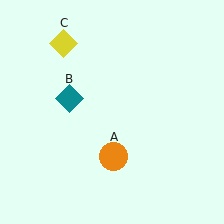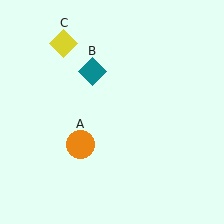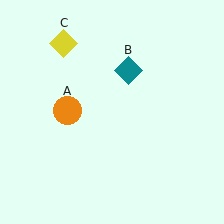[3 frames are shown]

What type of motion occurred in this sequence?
The orange circle (object A), teal diamond (object B) rotated clockwise around the center of the scene.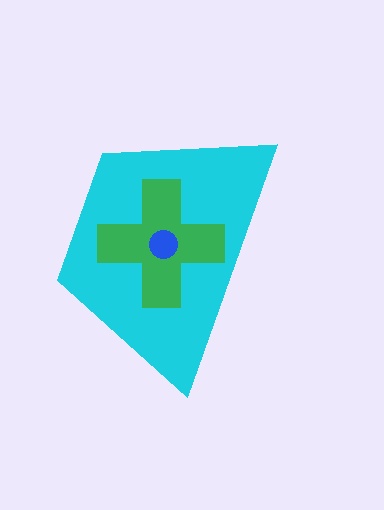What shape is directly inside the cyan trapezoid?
The green cross.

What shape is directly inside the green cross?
The blue circle.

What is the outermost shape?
The cyan trapezoid.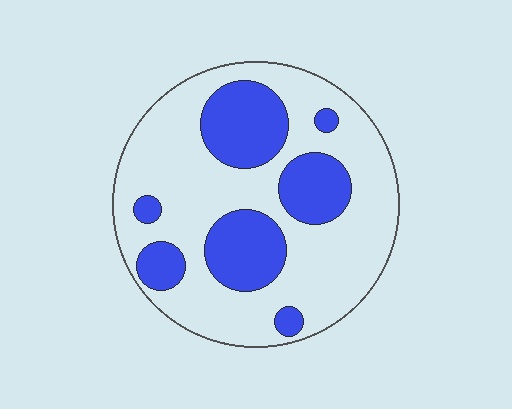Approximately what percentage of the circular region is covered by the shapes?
Approximately 30%.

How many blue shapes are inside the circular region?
7.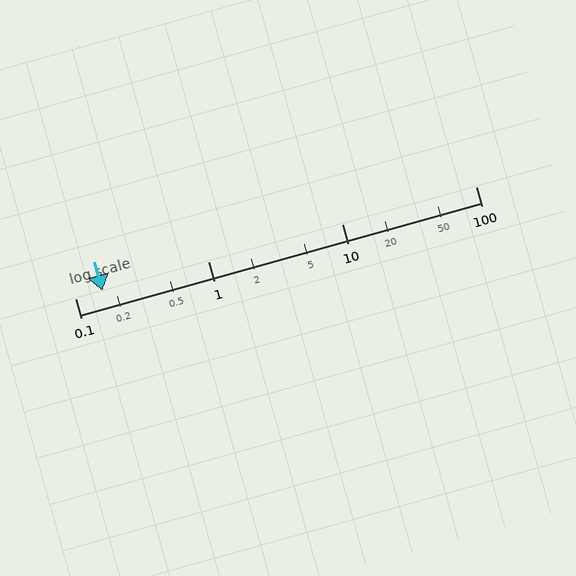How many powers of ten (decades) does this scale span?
The scale spans 3 decades, from 0.1 to 100.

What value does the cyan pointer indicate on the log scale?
The pointer indicates approximately 0.16.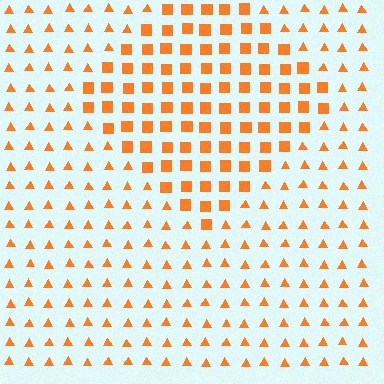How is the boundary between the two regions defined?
The boundary is defined by a change in element shape: squares inside vs. triangles outside. All elements share the same color and spacing.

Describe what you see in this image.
The image is filled with small orange elements arranged in a uniform grid. A diamond-shaped region contains squares, while the surrounding area contains triangles. The boundary is defined purely by the change in element shape.